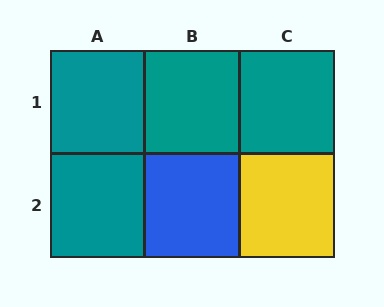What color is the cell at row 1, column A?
Teal.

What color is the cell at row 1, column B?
Teal.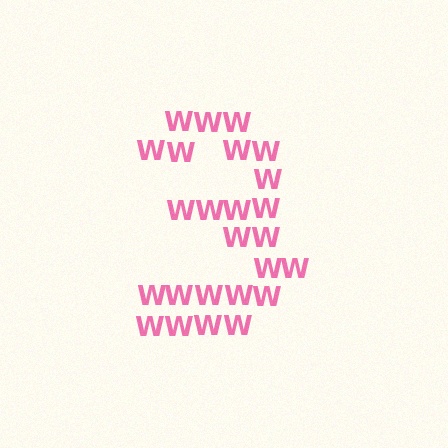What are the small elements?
The small elements are letter W's.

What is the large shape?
The large shape is the digit 3.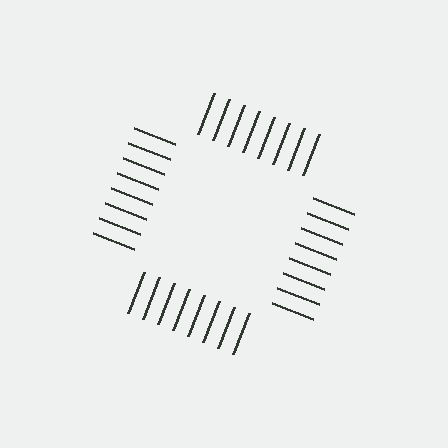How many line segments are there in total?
32 — 8 along each of the 4 edges.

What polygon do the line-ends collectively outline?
An illusory square — the line segments terminate on its edges but no continuous stroke is drawn.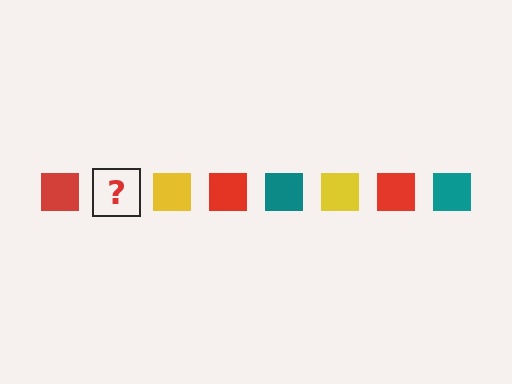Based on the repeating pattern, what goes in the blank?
The blank should be a teal square.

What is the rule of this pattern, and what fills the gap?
The rule is that the pattern cycles through red, teal, yellow squares. The gap should be filled with a teal square.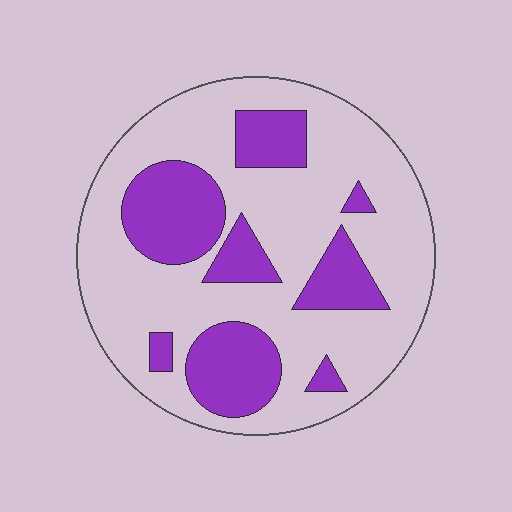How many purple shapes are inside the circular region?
8.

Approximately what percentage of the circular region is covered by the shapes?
Approximately 30%.